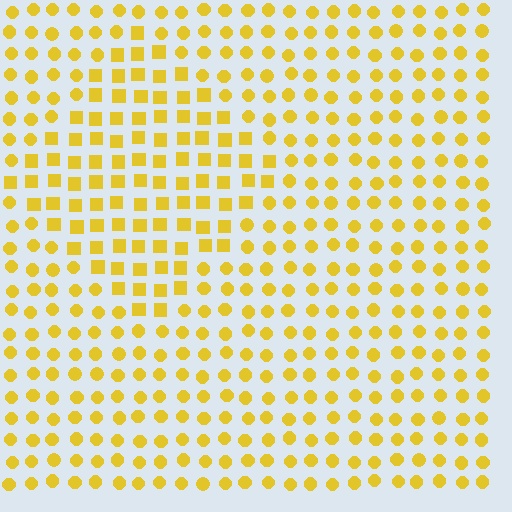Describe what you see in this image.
The image is filled with small yellow elements arranged in a uniform grid. A diamond-shaped region contains squares, while the surrounding area contains circles. The boundary is defined purely by the change in element shape.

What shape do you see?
I see a diamond.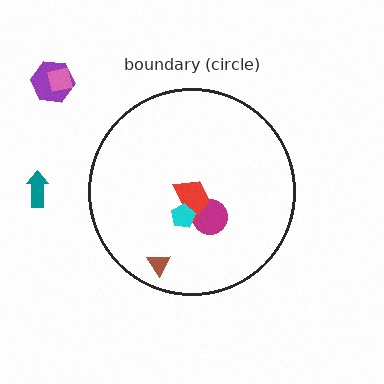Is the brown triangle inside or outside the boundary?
Inside.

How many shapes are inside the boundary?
4 inside, 3 outside.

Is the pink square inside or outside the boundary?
Outside.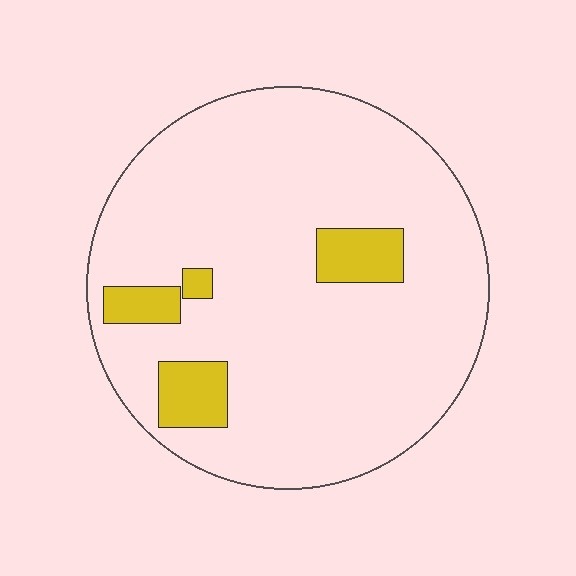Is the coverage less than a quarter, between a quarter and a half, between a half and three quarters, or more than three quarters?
Less than a quarter.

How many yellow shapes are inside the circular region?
4.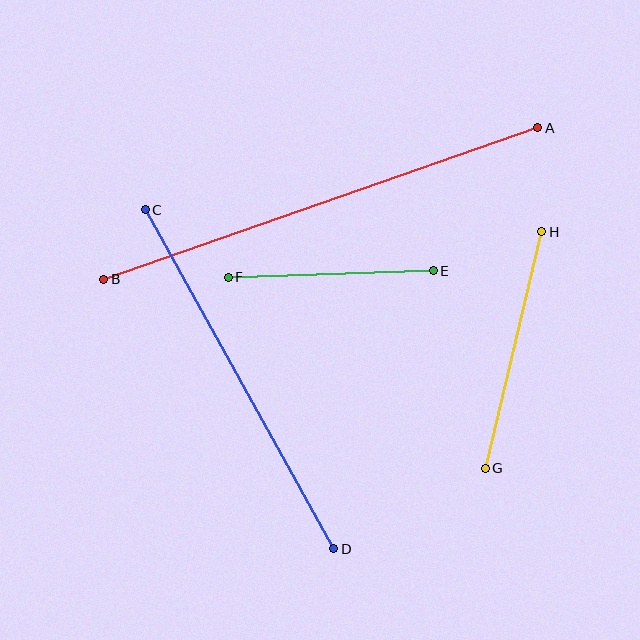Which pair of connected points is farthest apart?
Points A and B are farthest apart.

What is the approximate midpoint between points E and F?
The midpoint is at approximately (331, 274) pixels.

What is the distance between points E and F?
The distance is approximately 205 pixels.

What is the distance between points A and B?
The distance is approximately 460 pixels.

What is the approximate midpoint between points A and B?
The midpoint is at approximately (321, 203) pixels.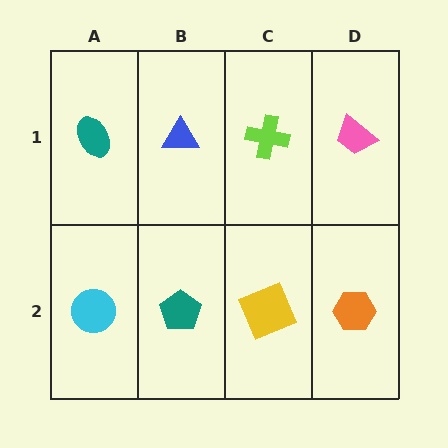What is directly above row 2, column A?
A teal ellipse.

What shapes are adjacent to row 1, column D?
An orange hexagon (row 2, column D), a lime cross (row 1, column C).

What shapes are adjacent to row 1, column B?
A teal pentagon (row 2, column B), a teal ellipse (row 1, column A), a lime cross (row 1, column C).